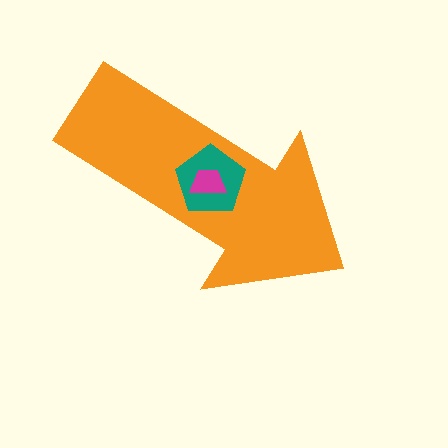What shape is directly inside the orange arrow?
The teal pentagon.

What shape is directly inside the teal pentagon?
The magenta trapezoid.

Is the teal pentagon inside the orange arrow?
Yes.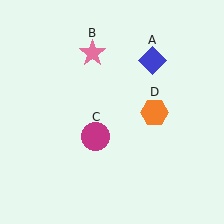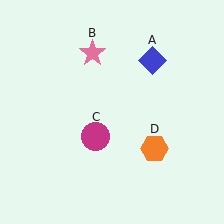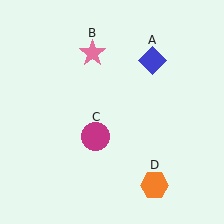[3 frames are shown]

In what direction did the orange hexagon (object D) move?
The orange hexagon (object D) moved down.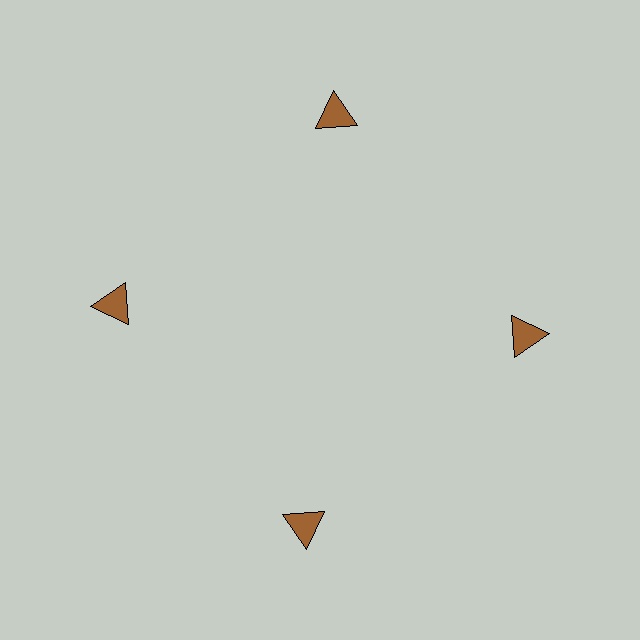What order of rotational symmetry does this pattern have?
This pattern has 4-fold rotational symmetry.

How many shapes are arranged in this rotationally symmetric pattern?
There are 4 shapes, arranged in 4 groups of 1.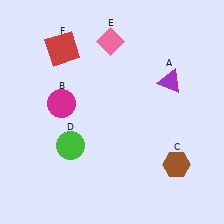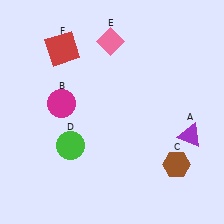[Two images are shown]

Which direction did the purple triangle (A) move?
The purple triangle (A) moved down.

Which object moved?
The purple triangle (A) moved down.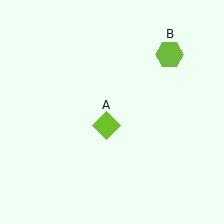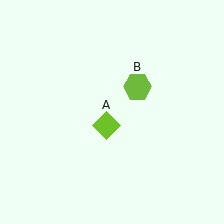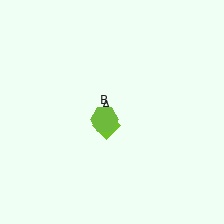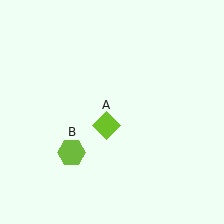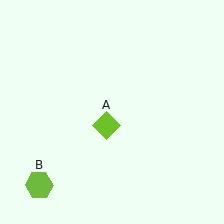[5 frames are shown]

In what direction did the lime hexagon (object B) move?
The lime hexagon (object B) moved down and to the left.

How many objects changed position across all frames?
1 object changed position: lime hexagon (object B).